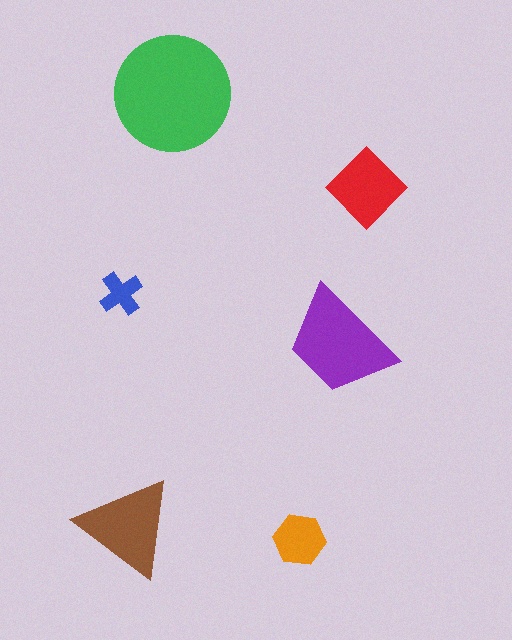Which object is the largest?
The green circle.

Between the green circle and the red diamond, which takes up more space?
The green circle.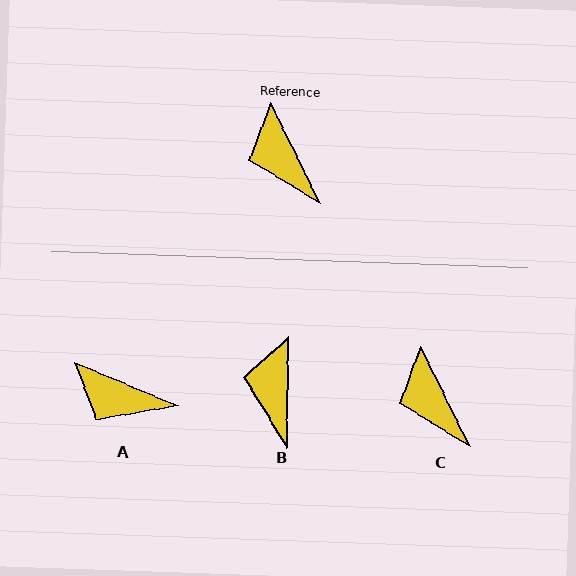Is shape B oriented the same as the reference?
No, it is off by about 27 degrees.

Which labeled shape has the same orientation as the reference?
C.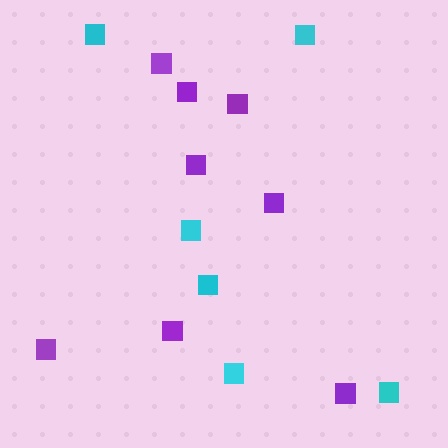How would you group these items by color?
There are 2 groups: one group of cyan squares (6) and one group of purple squares (8).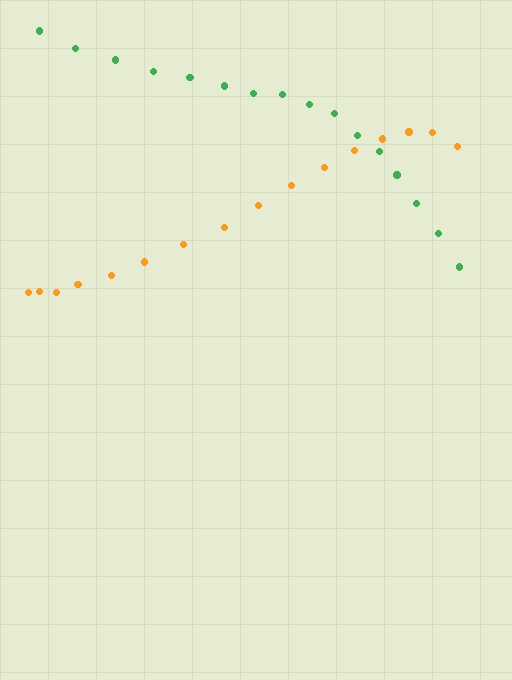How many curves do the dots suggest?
There are 2 distinct paths.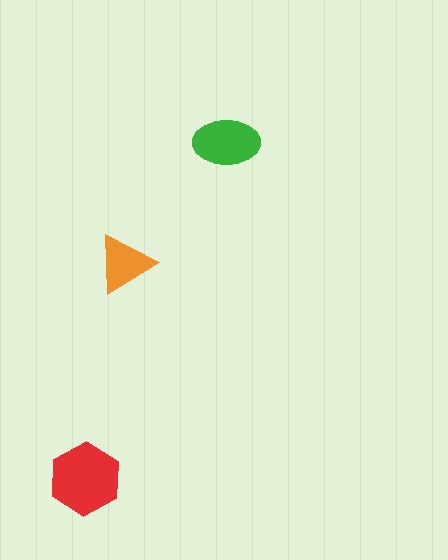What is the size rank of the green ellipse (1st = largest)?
2nd.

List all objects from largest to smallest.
The red hexagon, the green ellipse, the orange triangle.